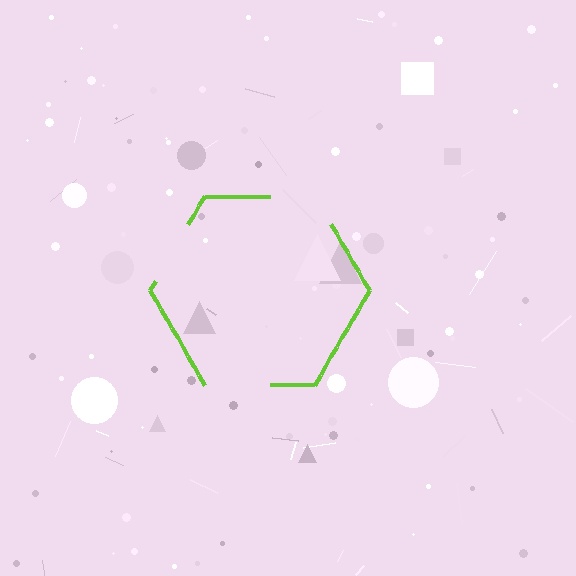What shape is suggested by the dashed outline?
The dashed outline suggests a hexagon.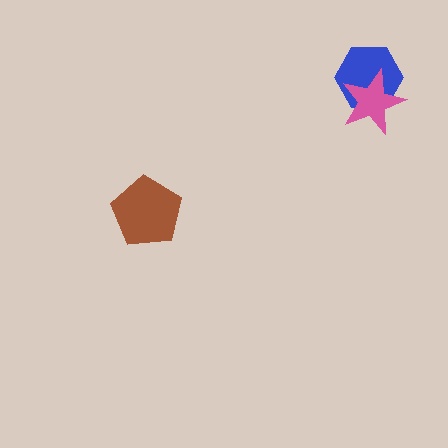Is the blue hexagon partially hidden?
Yes, it is partially covered by another shape.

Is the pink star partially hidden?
No, no other shape covers it.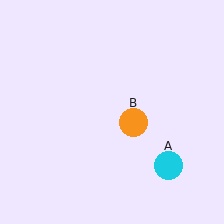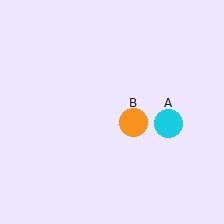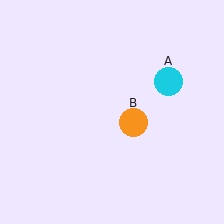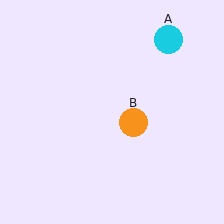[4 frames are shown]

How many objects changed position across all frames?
1 object changed position: cyan circle (object A).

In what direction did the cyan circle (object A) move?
The cyan circle (object A) moved up.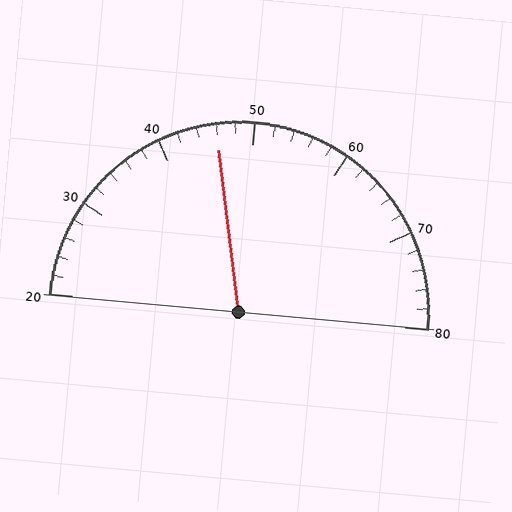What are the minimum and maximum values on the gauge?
The gauge ranges from 20 to 80.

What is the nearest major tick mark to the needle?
The nearest major tick mark is 50.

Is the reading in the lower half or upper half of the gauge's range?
The reading is in the lower half of the range (20 to 80).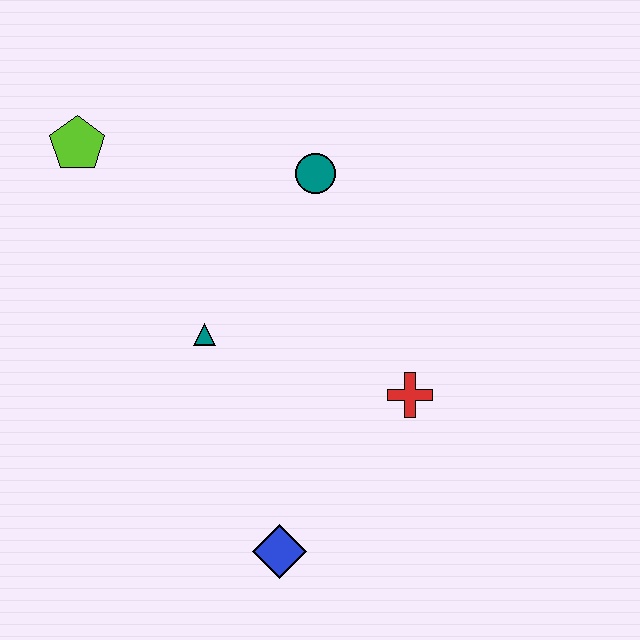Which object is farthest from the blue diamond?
The lime pentagon is farthest from the blue diamond.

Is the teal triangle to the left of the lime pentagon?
No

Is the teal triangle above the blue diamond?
Yes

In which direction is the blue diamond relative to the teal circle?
The blue diamond is below the teal circle.